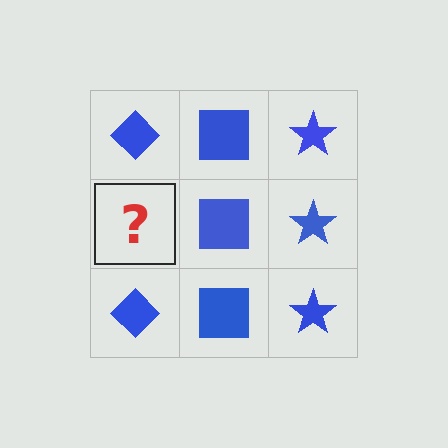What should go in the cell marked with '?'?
The missing cell should contain a blue diamond.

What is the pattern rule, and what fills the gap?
The rule is that each column has a consistent shape. The gap should be filled with a blue diamond.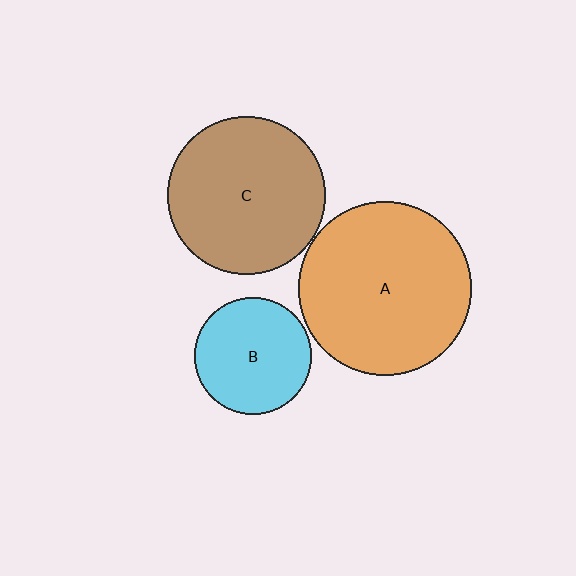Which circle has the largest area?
Circle A (orange).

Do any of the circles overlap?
No, none of the circles overlap.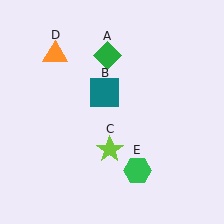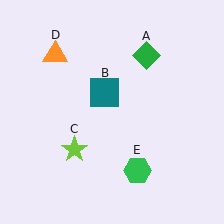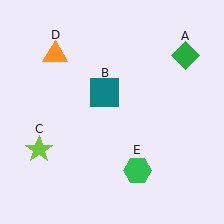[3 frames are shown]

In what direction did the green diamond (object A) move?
The green diamond (object A) moved right.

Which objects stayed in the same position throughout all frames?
Teal square (object B) and orange triangle (object D) and green hexagon (object E) remained stationary.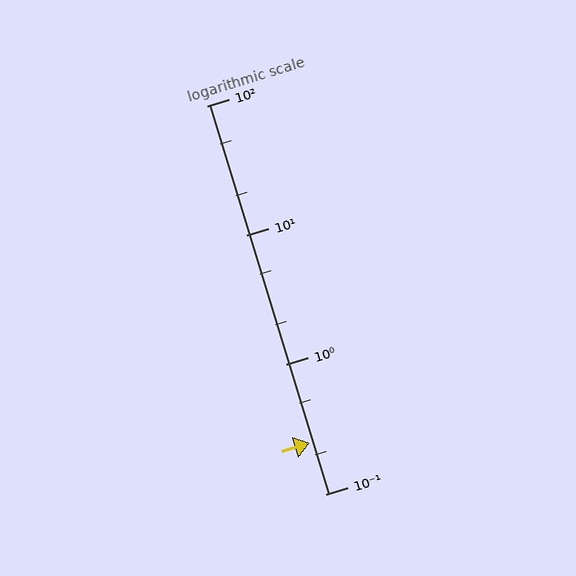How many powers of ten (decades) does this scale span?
The scale spans 3 decades, from 0.1 to 100.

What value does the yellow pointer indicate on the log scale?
The pointer indicates approximately 0.25.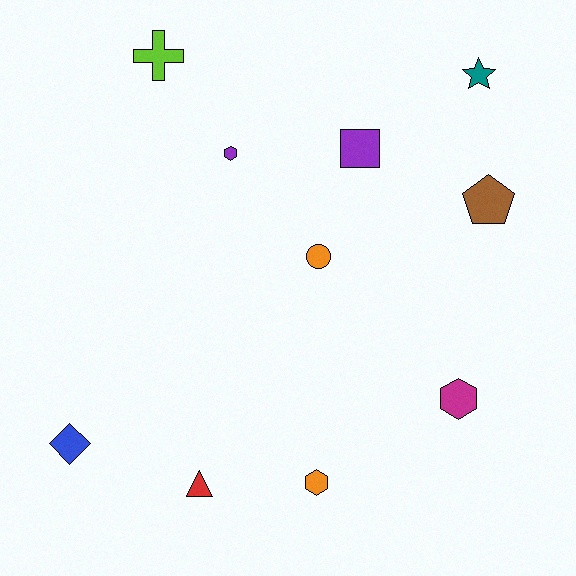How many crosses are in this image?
There is 1 cross.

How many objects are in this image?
There are 10 objects.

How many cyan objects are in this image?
There are no cyan objects.